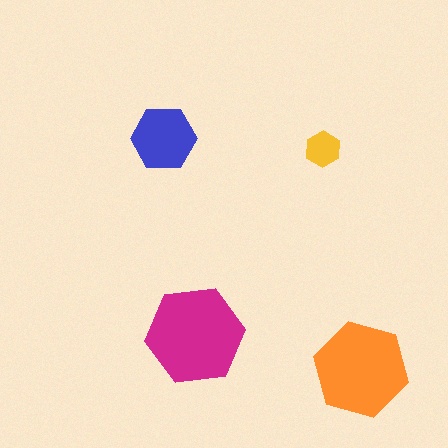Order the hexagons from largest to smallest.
the magenta one, the orange one, the blue one, the yellow one.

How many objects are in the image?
There are 4 objects in the image.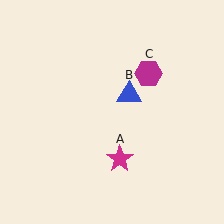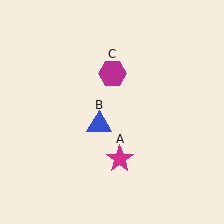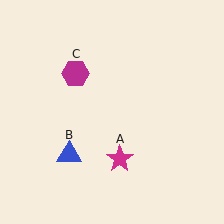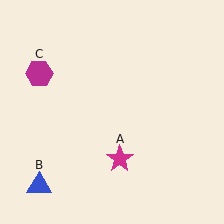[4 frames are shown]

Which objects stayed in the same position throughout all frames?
Magenta star (object A) remained stationary.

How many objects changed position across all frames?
2 objects changed position: blue triangle (object B), magenta hexagon (object C).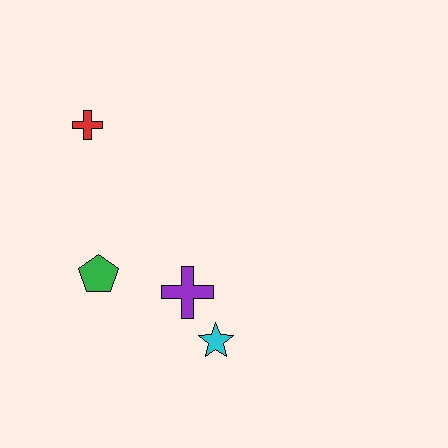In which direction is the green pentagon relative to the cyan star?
The green pentagon is to the left of the cyan star.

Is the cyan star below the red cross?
Yes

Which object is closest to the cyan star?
The purple cross is closest to the cyan star.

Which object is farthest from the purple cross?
The red cross is farthest from the purple cross.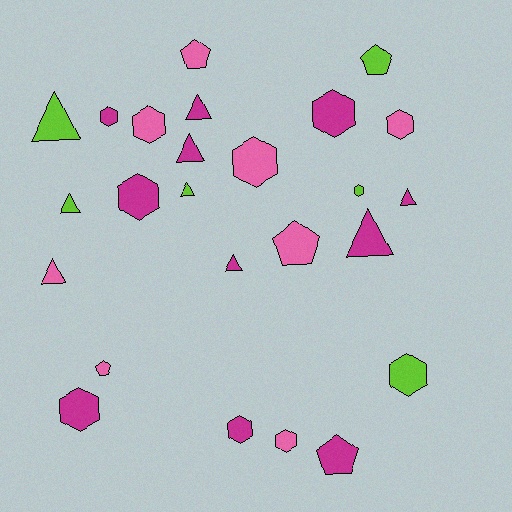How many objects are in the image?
There are 25 objects.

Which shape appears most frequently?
Hexagon, with 11 objects.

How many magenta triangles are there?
There are 5 magenta triangles.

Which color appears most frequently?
Magenta, with 11 objects.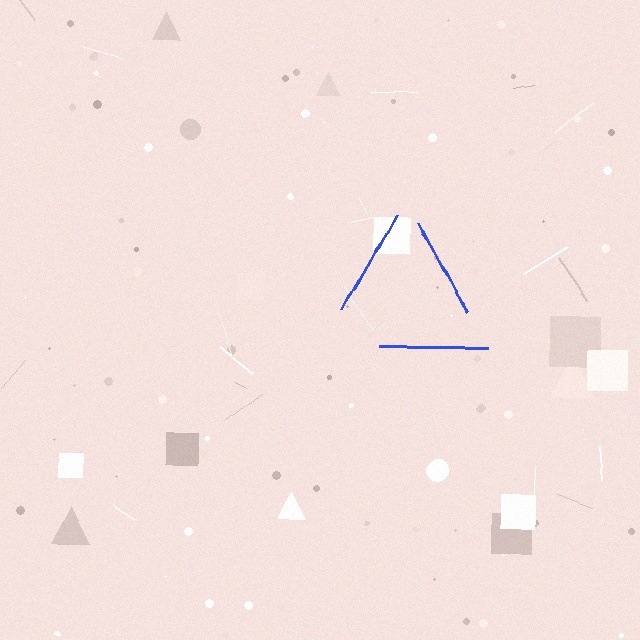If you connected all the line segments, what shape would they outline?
They would outline a triangle.